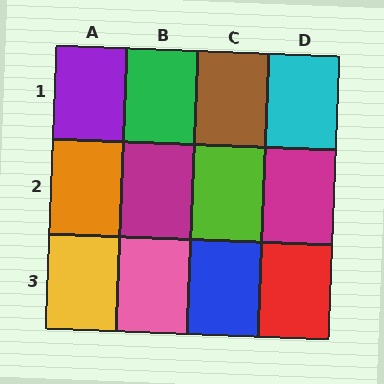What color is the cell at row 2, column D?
Magenta.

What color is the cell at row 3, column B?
Pink.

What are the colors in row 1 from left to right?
Purple, green, brown, cyan.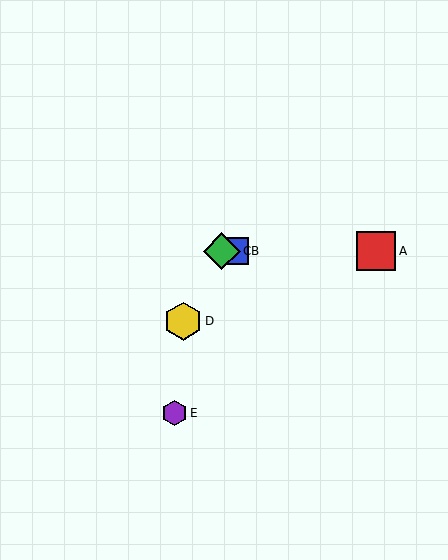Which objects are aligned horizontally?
Objects A, B, C are aligned horizontally.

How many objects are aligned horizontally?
3 objects (A, B, C) are aligned horizontally.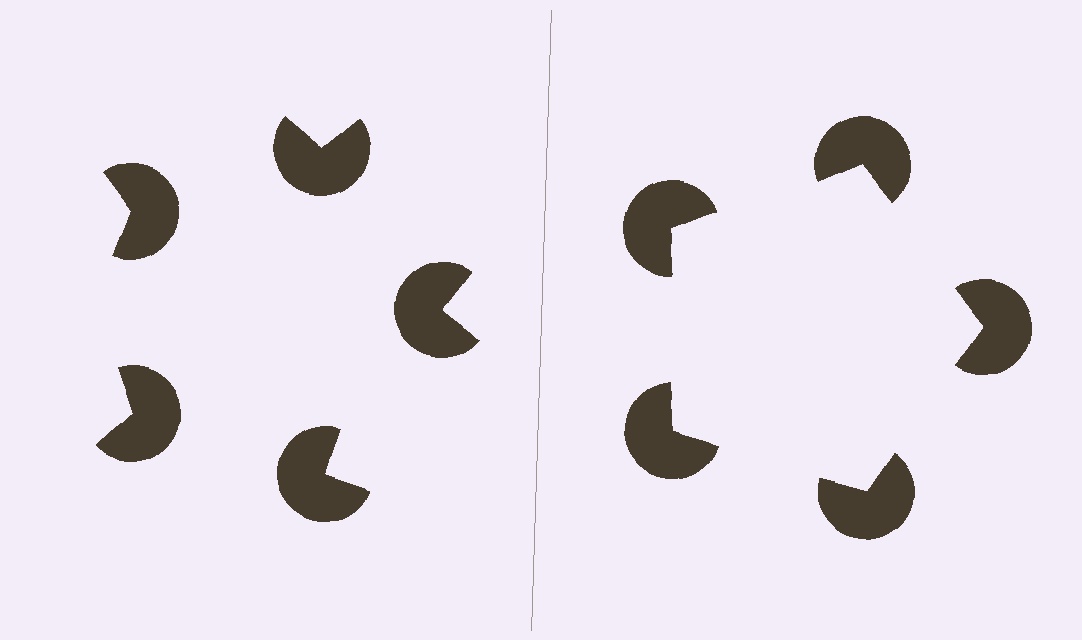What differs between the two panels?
The pac-man discs are positioned identically on both sides; only the wedge orientations differ. On the right they align to a pentagon; on the left they are misaligned.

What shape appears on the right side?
An illusory pentagon.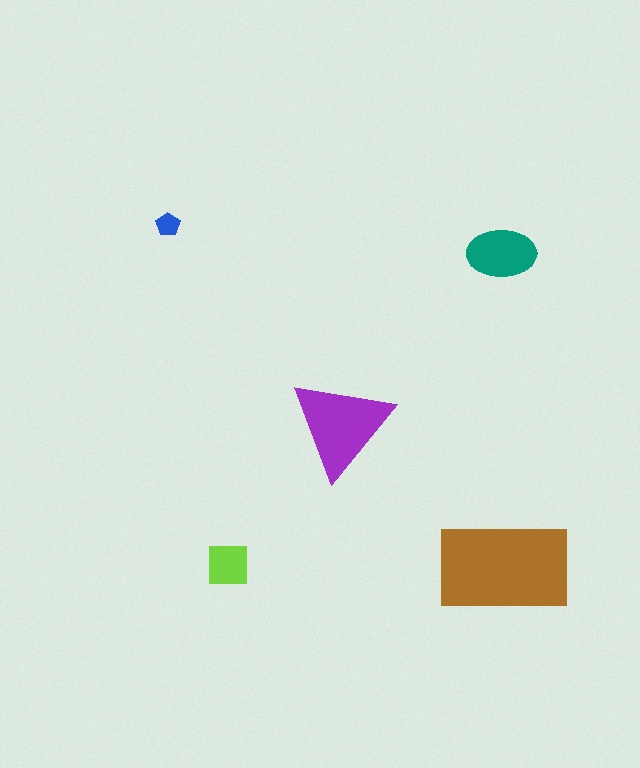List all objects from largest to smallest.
The brown rectangle, the purple triangle, the teal ellipse, the lime square, the blue pentagon.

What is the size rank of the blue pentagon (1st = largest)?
5th.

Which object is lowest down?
The brown rectangle is bottommost.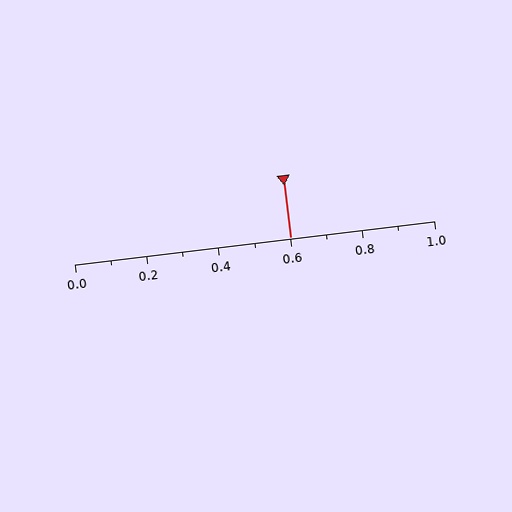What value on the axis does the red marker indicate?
The marker indicates approximately 0.6.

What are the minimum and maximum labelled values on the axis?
The axis runs from 0.0 to 1.0.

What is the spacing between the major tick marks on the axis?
The major ticks are spaced 0.2 apart.